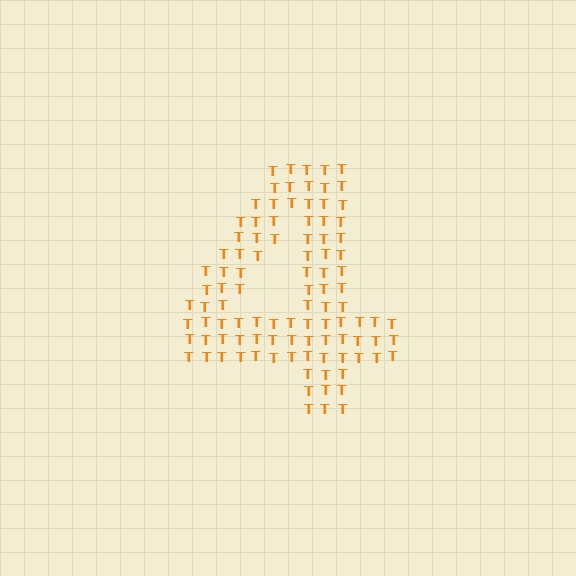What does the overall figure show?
The overall figure shows the digit 4.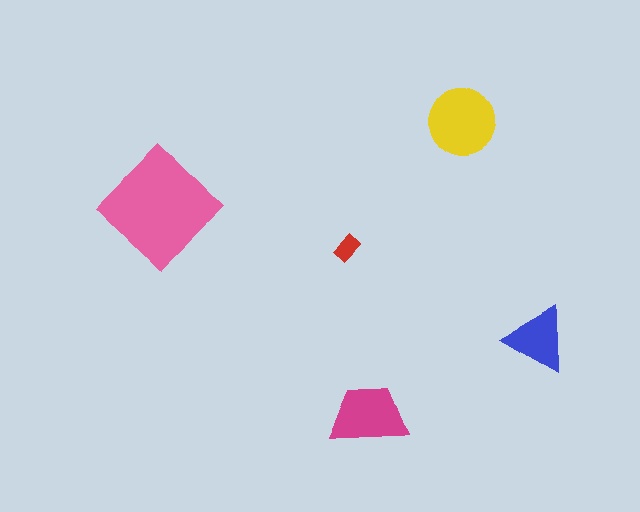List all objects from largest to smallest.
The pink diamond, the yellow circle, the magenta trapezoid, the blue triangle, the red rectangle.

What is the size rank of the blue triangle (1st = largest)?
4th.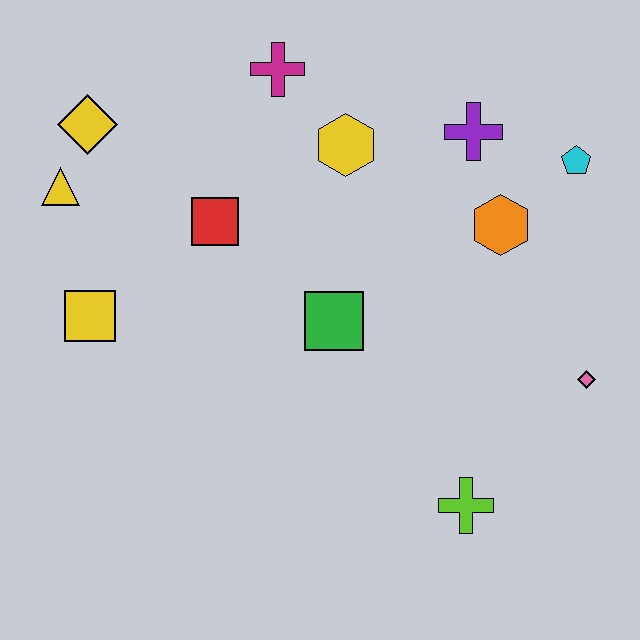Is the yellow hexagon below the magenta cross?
Yes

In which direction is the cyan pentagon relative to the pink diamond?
The cyan pentagon is above the pink diamond.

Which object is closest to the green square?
The red square is closest to the green square.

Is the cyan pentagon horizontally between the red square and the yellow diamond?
No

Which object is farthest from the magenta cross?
The lime cross is farthest from the magenta cross.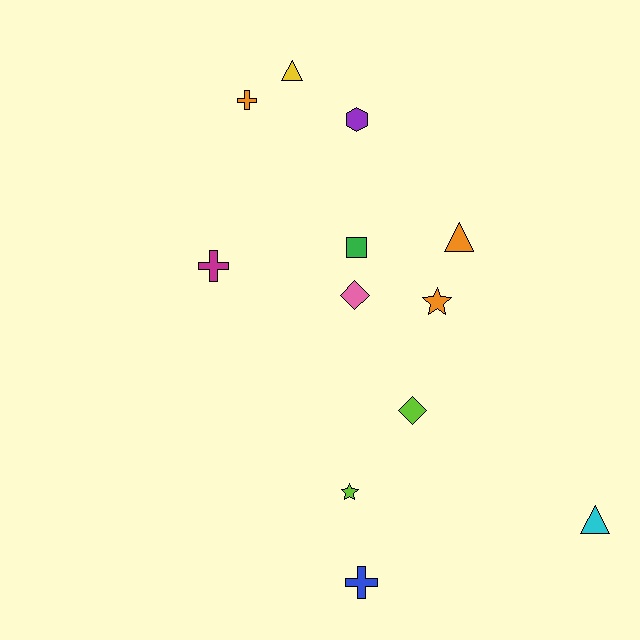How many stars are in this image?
There are 2 stars.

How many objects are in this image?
There are 12 objects.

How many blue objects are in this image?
There is 1 blue object.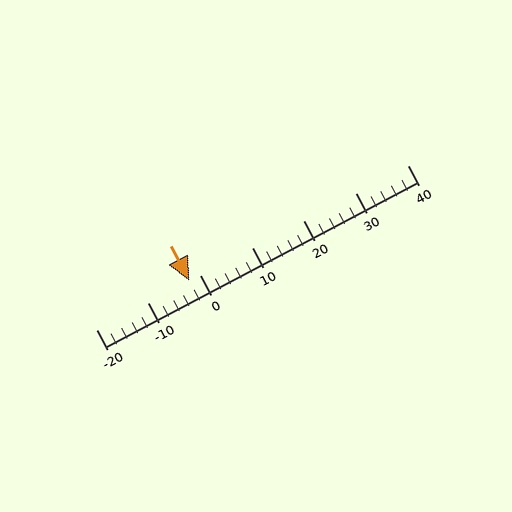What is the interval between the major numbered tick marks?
The major tick marks are spaced 10 units apart.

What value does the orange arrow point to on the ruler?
The orange arrow points to approximately -2.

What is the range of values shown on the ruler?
The ruler shows values from -20 to 40.